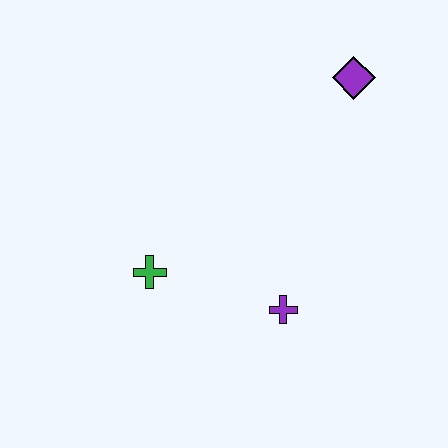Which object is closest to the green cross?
The purple cross is closest to the green cross.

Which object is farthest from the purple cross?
The purple diamond is farthest from the purple cross.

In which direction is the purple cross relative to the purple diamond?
The purple cross is below the purple diamond.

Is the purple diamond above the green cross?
Yes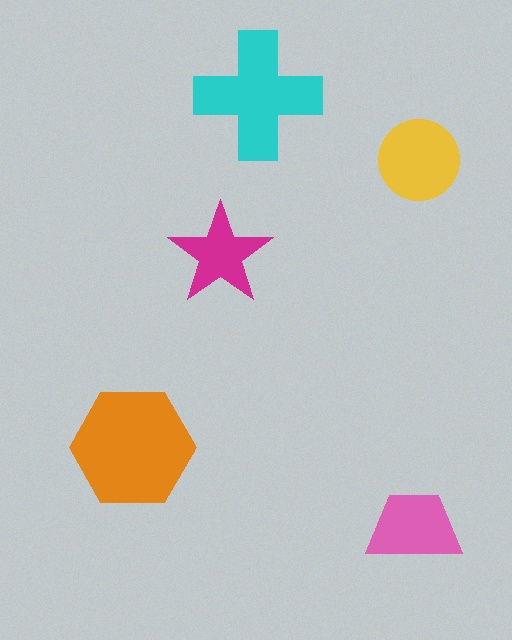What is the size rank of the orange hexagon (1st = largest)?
1st.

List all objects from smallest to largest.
The magenta star, the pink trapezoid, the yellow circle, the cyan cross, the orange hexagon.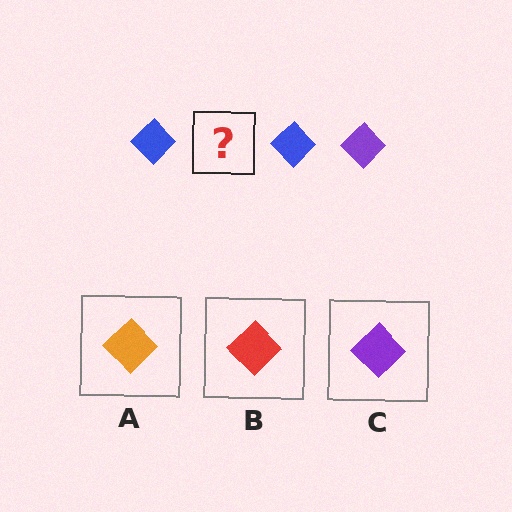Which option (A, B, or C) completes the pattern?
C.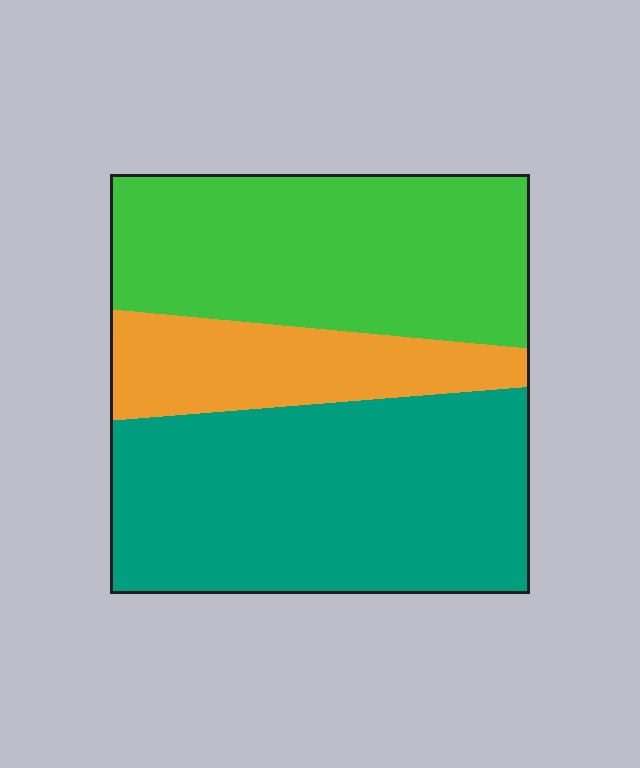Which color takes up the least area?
Orange, at roughly 20%.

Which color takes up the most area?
Teal, at roughly 45%.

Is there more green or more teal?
Teal.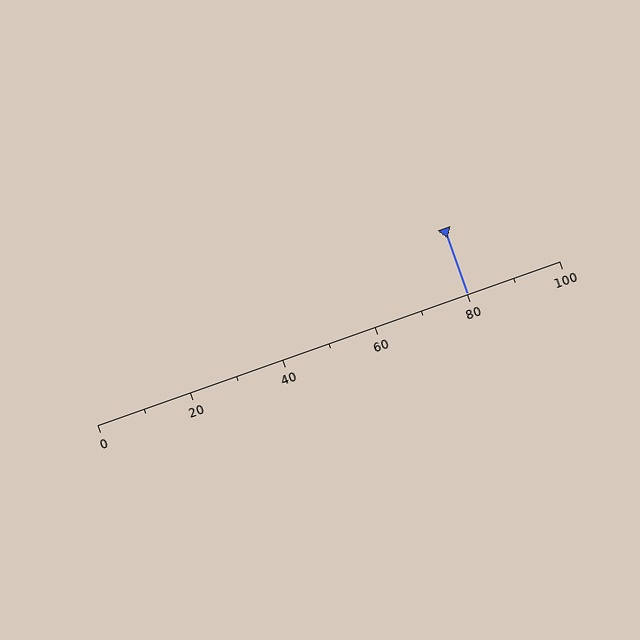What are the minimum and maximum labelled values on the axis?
The axis runs from 0 to 100.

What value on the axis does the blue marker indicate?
The marker indicates approximately 80.